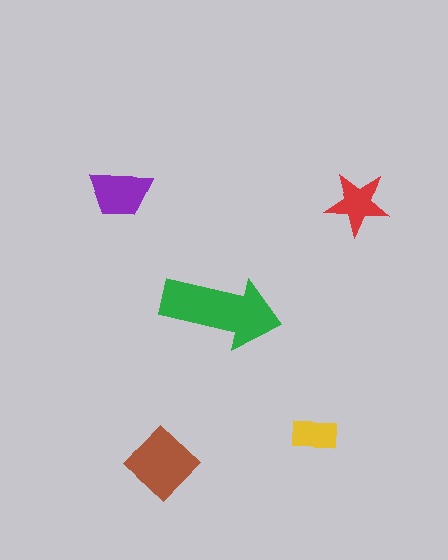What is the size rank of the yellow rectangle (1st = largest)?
5th.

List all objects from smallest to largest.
The yellow rectangle, the red star, the purple trapezoid, the brown diamond, the green arrow.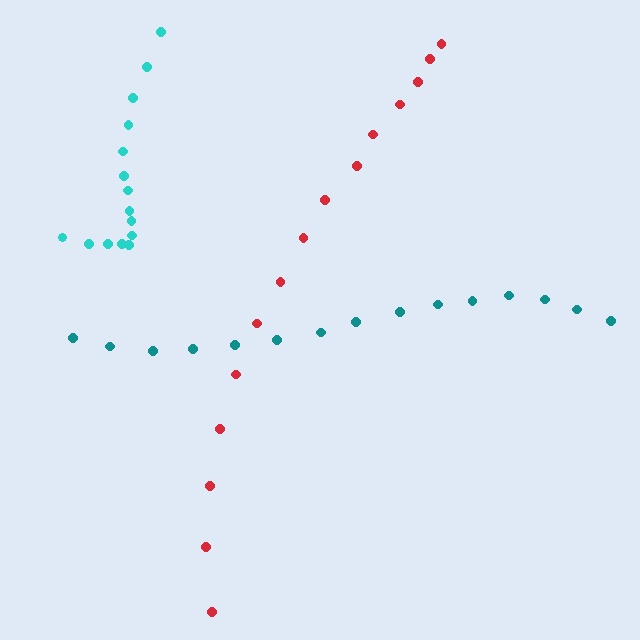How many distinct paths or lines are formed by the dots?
There are 3 distinct paths.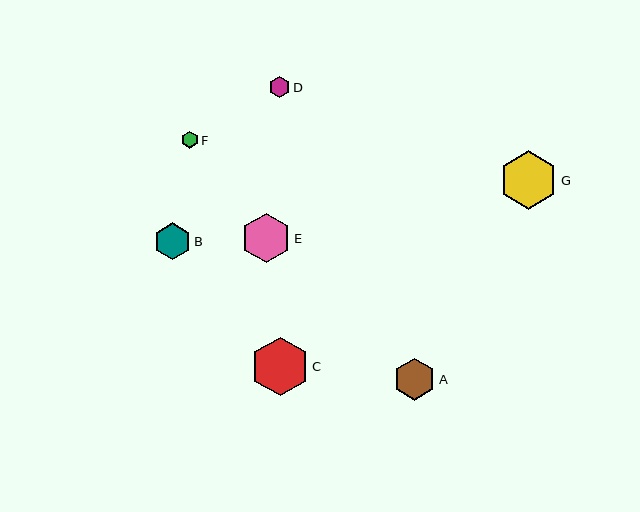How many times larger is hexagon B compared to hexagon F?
Hexagon B is approximately 2.2 times the size of hexagon F.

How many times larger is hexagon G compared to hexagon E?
Hexagon G is approximately 1.2 times the size of hexagon E.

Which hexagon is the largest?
Hexagon C is the largest with a size of approximately 58 pixels.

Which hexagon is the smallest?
Hexagon F is the smallest with a size of approximately 16 pixels.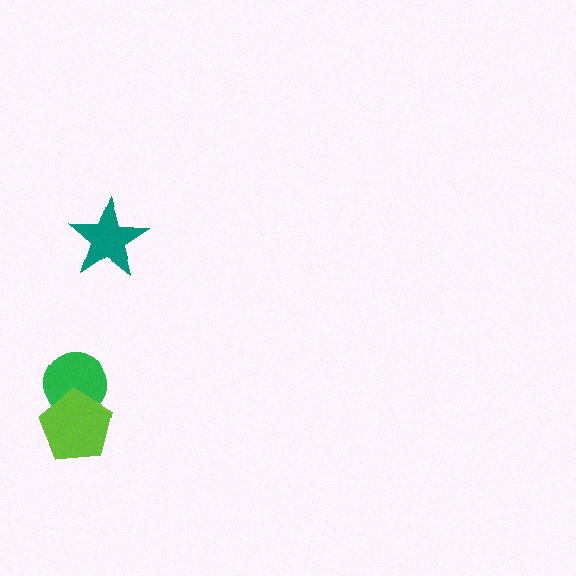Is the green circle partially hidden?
Yes, it is partially covered by another shape.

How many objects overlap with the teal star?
0 objects overlap with the teal star.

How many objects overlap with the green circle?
1 object overlaps with the green circle.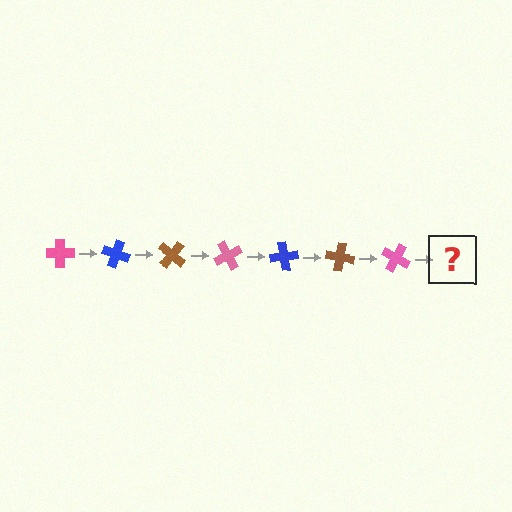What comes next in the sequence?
The next element should be a blue cross, rotated 140 degrees from the start.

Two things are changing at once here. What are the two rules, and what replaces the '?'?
The two rules are that it rotates 20 degrees each step and the color cycles through pink, blue, and brown. The '?' should be a blue cross, rotated 140 degrees from the start.